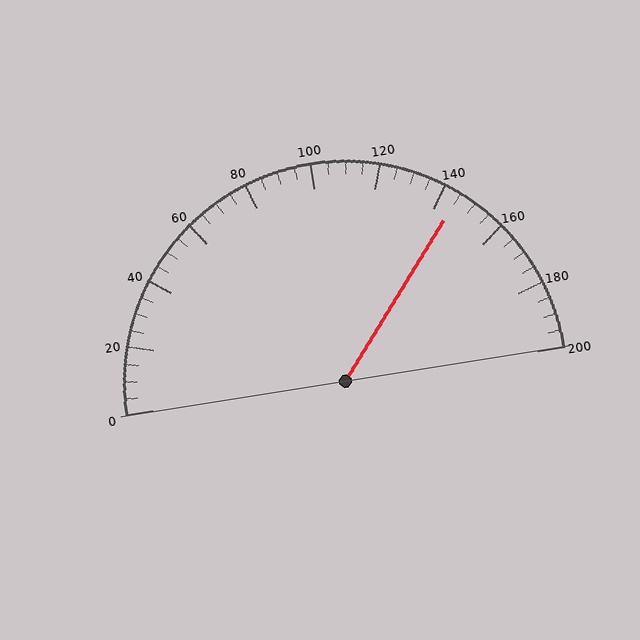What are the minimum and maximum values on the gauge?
The gauge ranges from 0 to 200.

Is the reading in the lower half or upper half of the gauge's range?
The reading is in the upper half of the range (0 to 200).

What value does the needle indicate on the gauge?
The needle indicates approximately 145.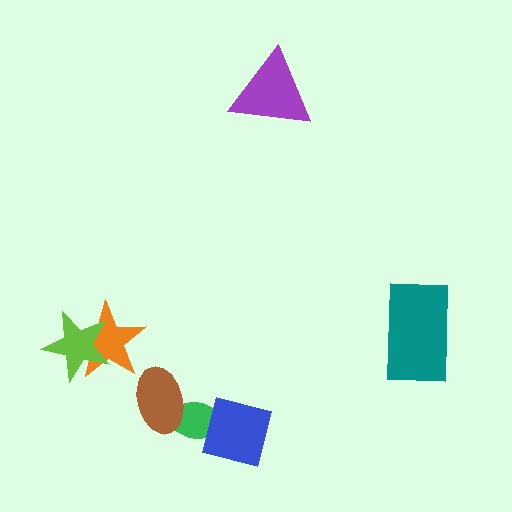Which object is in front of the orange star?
The lime star is in front of the orange star.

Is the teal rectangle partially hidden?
No, no other shape covers it.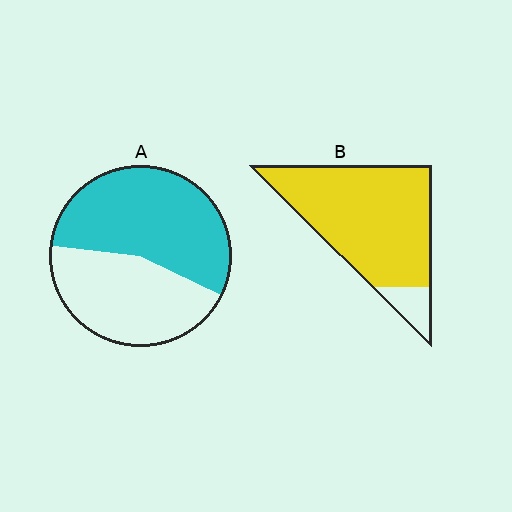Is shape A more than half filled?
Yes.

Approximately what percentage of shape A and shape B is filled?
A is approximately 55% and B is approximately 90%.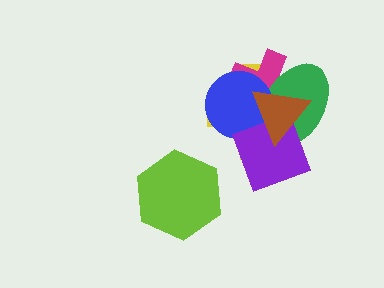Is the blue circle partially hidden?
Yes, it is partially covered by another shape.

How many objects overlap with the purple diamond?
5 objects overlap with the purple diamond.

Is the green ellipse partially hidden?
Yes, it is partially covered by another shape.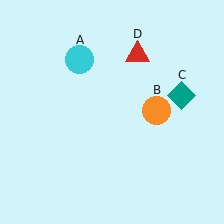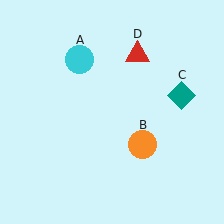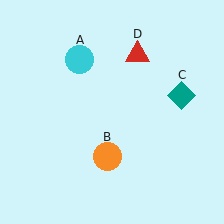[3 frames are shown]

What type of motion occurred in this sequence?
The orange circle (object B) rotated clockwise around the center of the scene.